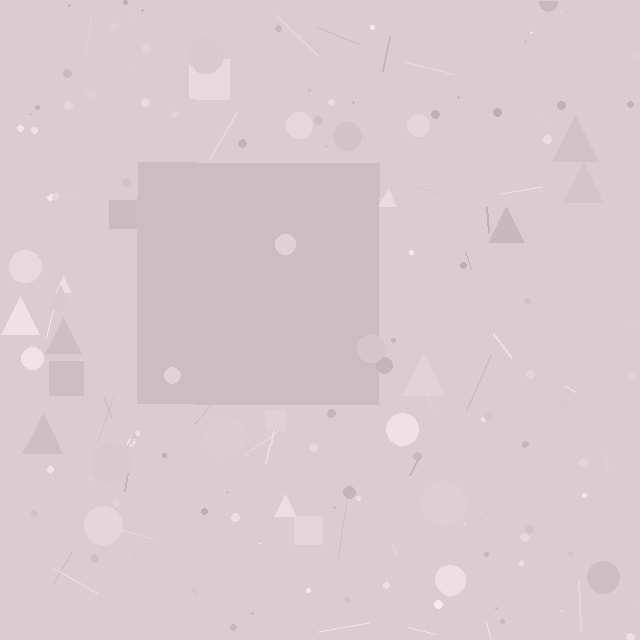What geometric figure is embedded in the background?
A square is embedded in the background.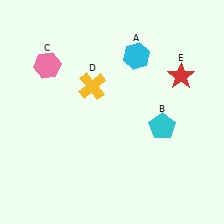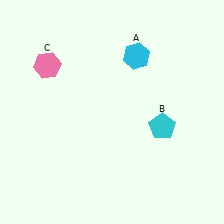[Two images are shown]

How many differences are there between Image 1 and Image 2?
There are 2 differences between the two images.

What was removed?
The yellow cross (D), the red star (E) were removed in Image 2.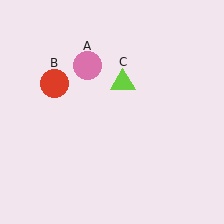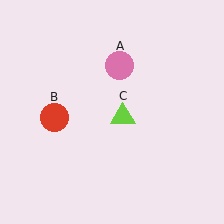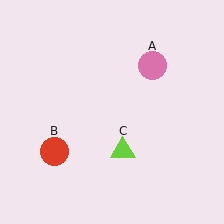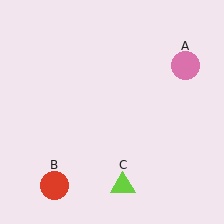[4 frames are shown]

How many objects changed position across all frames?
3 objects changed position: pink circle (object A), red circle (object B), lime triangle (object C).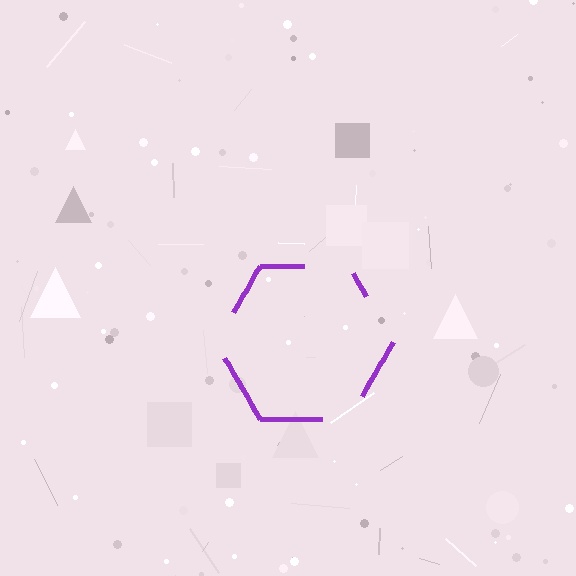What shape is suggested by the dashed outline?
The dashed outline suggests a hexagon.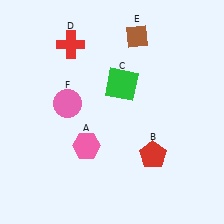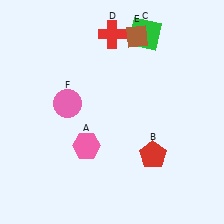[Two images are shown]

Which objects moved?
The objects that moved are: the green square (C), the red cross (D).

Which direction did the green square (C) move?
The green square (C) moved up.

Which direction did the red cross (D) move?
The red cross (D) moved right.